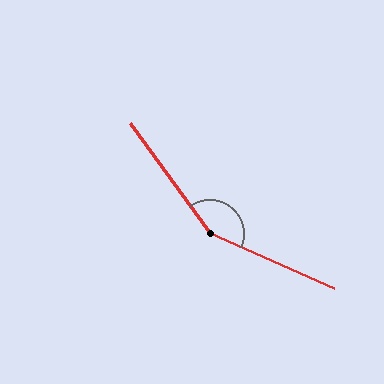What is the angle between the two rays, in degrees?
Approximately 150 degrees.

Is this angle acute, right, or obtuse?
It is obtuse.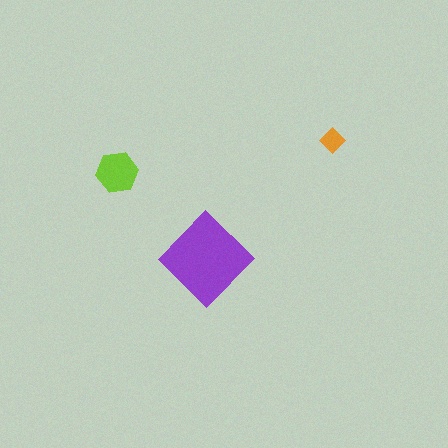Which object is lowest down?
The purple diamond is bottommost.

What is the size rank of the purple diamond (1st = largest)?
1st.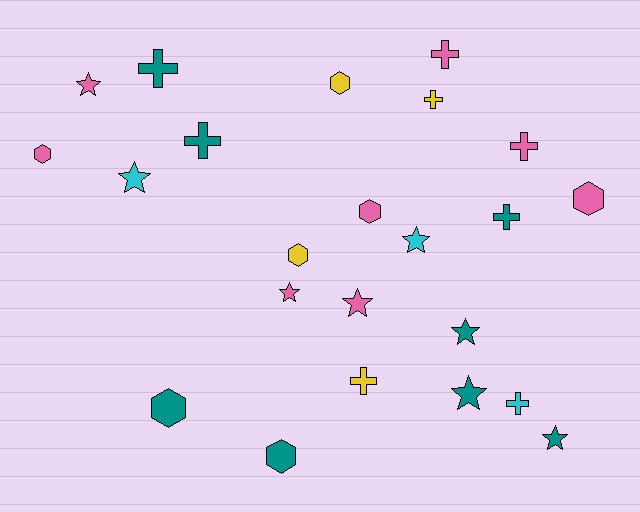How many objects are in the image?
There are 23 objects.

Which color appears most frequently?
Teal, with 8 objects.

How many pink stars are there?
There are 3 pink stars.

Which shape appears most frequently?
Star, with 8 objects.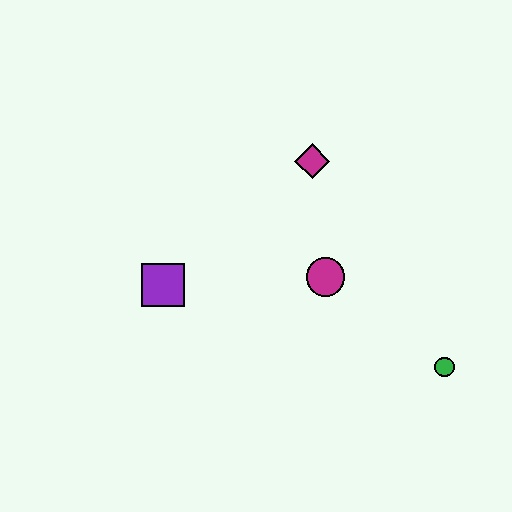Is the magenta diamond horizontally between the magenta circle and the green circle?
No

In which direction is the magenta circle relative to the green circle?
The magenta circle is to the left of the green circle.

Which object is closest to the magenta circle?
The magenta diamond is closest to the magenta circle.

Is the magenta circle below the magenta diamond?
Yes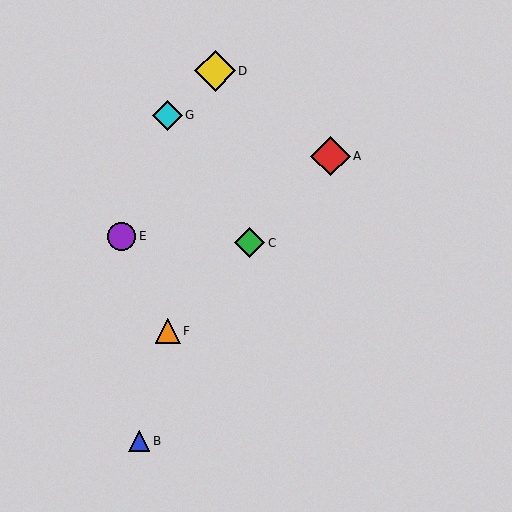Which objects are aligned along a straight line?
Objects A, C, F are aligned along a straight line.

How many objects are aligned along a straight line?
3 objects (A, C, F) are aligned along a straight line.